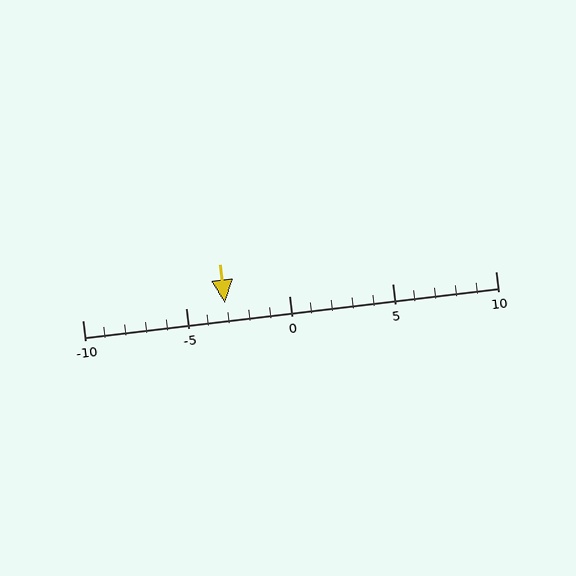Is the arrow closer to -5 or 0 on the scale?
The arrow is closer to -5.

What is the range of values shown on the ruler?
The ruler shows values from -10 to 10.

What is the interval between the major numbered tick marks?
The major tick marks are spaced 5 units apart.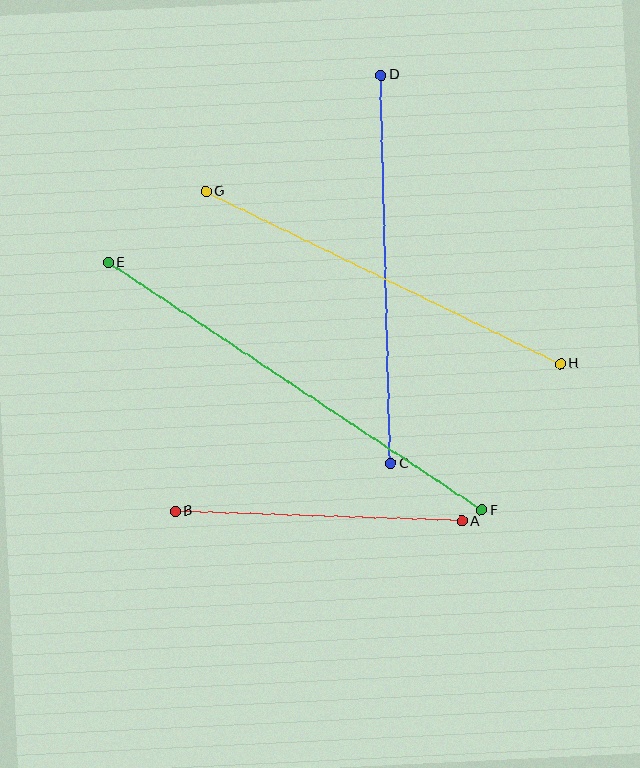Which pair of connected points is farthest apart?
Points E and F are farthest apart.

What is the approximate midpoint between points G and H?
The midpoint is at approximately (383, 277) pixels.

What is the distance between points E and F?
The distance is approximately 448 pixels.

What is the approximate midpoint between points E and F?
The midpoint is at approximately (295, 386) pixels.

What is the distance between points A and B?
The distance is approximately 287 pixels.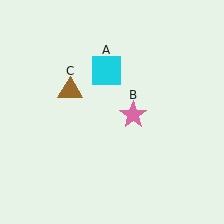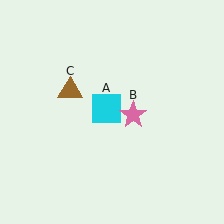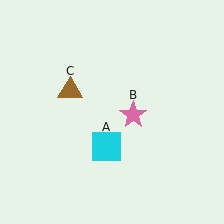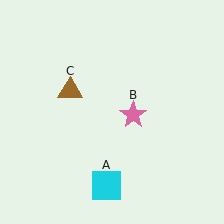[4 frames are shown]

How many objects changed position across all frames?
1 object changed position: cyan square (object A).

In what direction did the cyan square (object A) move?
The cyan square (object A) moved down.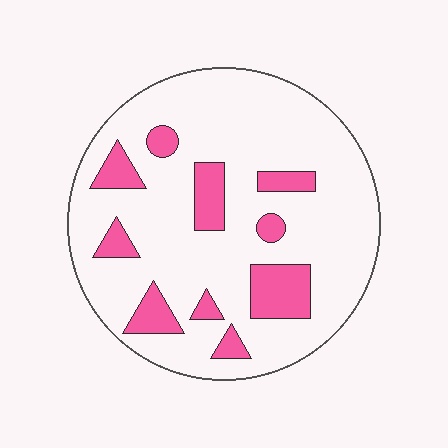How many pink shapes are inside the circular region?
10.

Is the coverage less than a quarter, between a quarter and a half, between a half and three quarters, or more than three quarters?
Less than a quarter.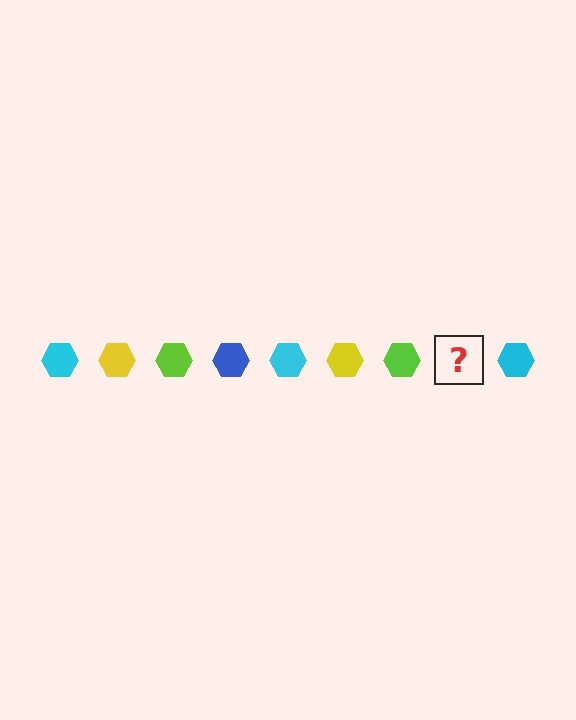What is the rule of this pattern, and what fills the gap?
The rule is that the pattern cycles through cyan, yellow, lime, blue hexagons. The gap should be filled with a blue hexagon.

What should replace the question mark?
The question mark should be replaced with a blue hexagon.